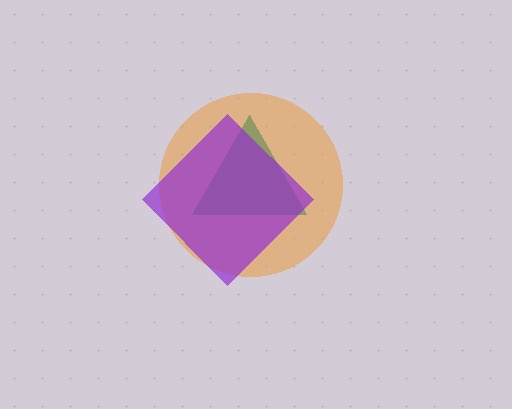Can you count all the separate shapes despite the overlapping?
Yes, there are 3 separate shapes.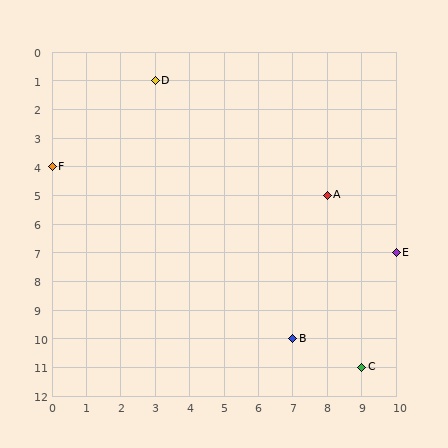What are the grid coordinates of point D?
Point D is at grid coordinates (3, 1).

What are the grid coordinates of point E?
Point E is at grid coordinates (10, 7).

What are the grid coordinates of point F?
Point F is at grid coordinates (0, 4).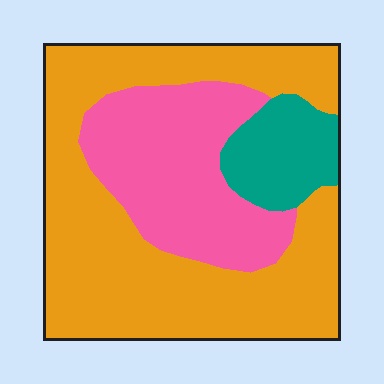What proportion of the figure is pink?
Pink takes up between a sixth and a third of the figure.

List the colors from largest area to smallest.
From largest to smallest: orange, pink, teal.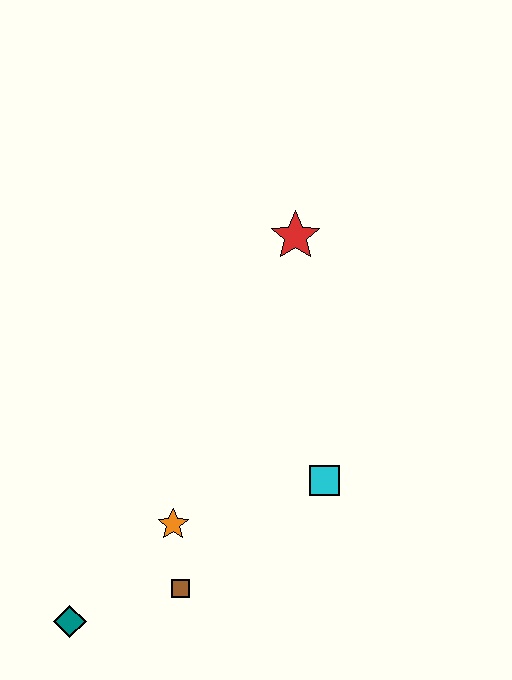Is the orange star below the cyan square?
Yes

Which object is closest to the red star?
The cyan square is closest to the red star.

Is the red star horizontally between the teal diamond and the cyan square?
Yes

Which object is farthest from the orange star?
The red star is farthest from the orange star.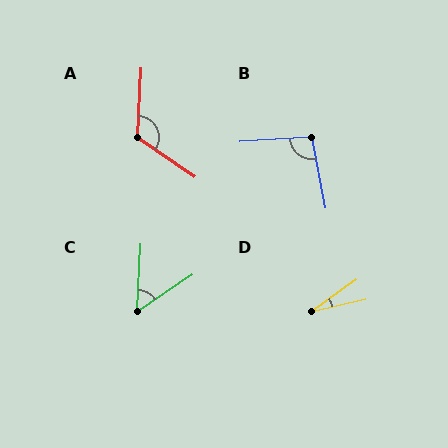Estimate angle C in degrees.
Approximately 53 degrees.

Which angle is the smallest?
D, at approximately 23 degrees.